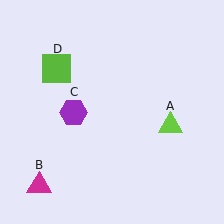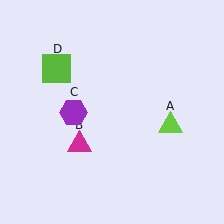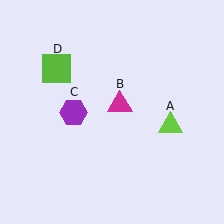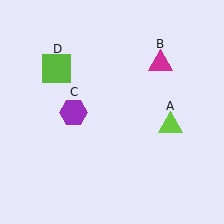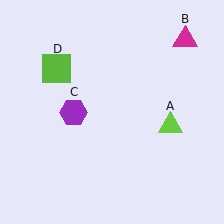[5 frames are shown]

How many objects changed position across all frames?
1 object changed position: magenta triangle (object B).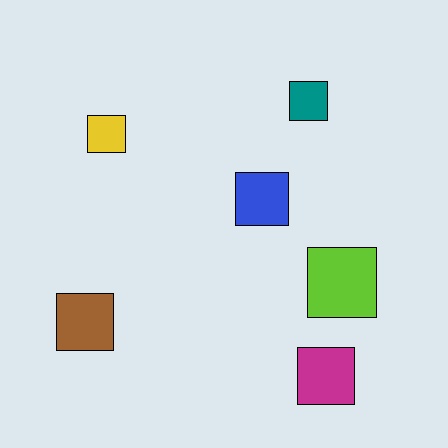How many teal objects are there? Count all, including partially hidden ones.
There is 1 teal object.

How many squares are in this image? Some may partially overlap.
There are 6 squares.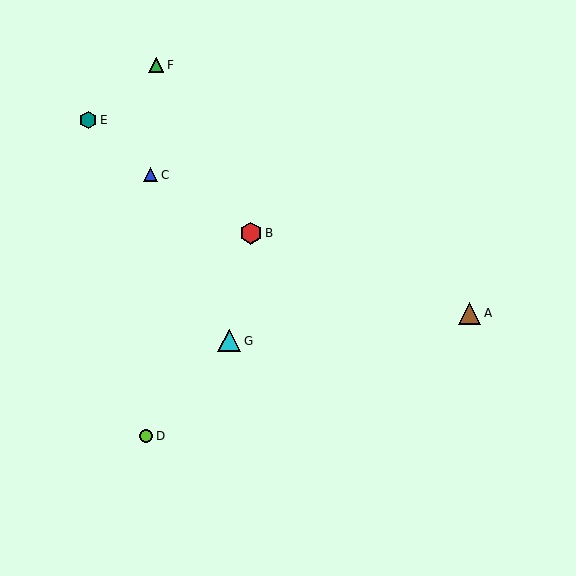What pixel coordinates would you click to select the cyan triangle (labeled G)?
Click at (229, 341) to select the cyan triangle G.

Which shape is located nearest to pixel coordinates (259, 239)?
The red hexagon (labeled B) at (251, 233) is nearest to that location.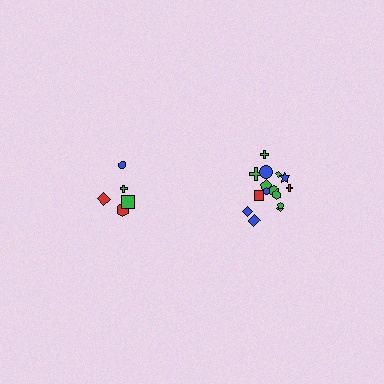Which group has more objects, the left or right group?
The right group.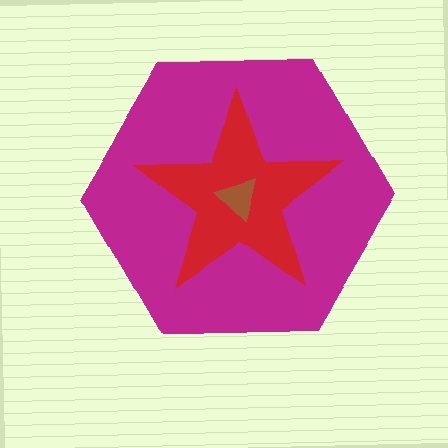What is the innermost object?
The brown triangle.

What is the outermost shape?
The magenta hexagon.